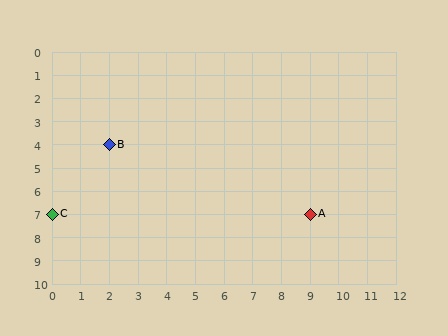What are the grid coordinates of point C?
Point C is at grid coordinates (0, 7).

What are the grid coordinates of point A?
Point A is at grid coordinates (9, 7).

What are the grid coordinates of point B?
Point B is at grid coordinates (2, 4).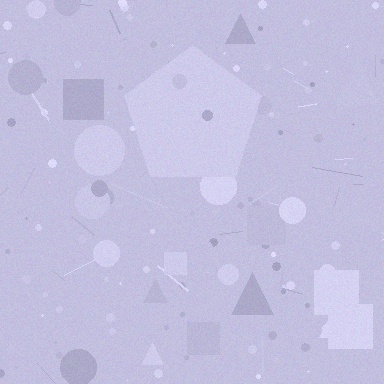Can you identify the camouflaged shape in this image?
The camouflaged shape is a pentagon.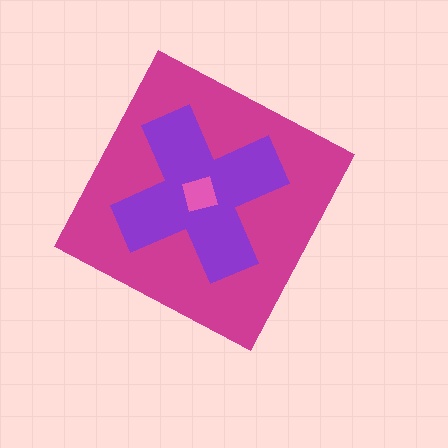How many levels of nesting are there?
3.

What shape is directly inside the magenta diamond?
The purple cross.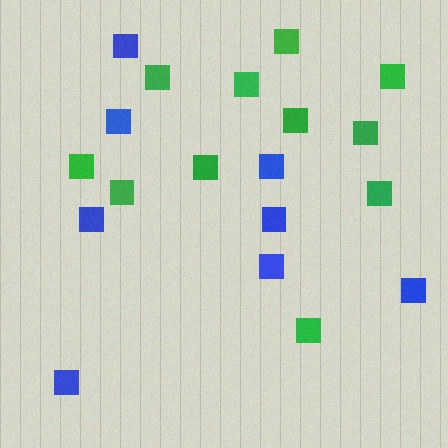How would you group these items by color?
There are 2 groups: one group of blue squares (8) and one group of green squares (11).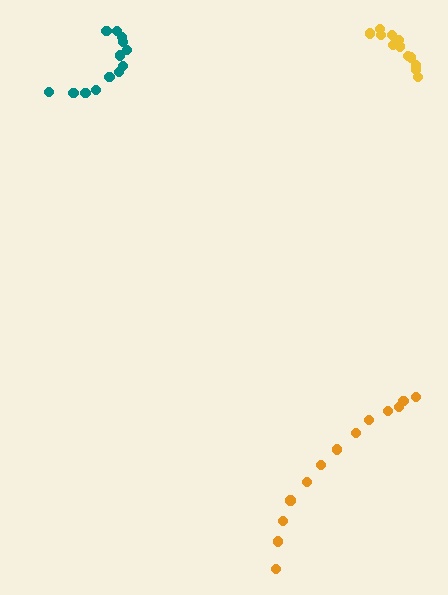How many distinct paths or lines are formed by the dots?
There are 3 distinct paths.